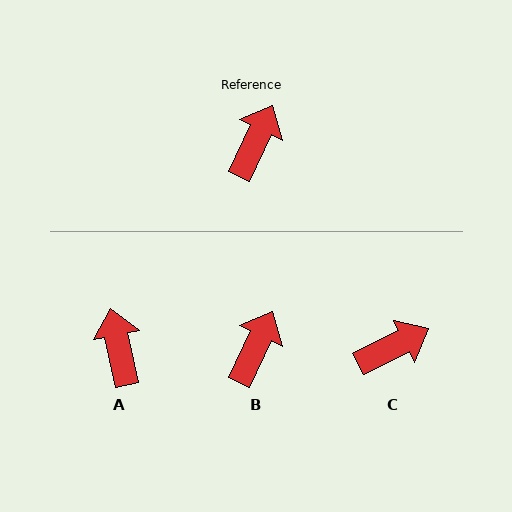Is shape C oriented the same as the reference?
No, it is off by about 38 degrees.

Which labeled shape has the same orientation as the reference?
B.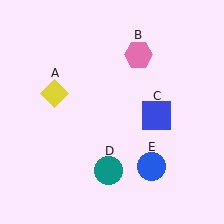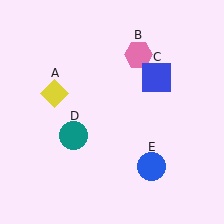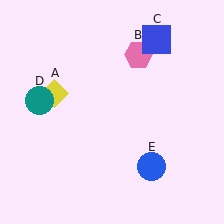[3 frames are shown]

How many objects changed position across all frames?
2 objects changed position: blue square (object C), teal circle (object D).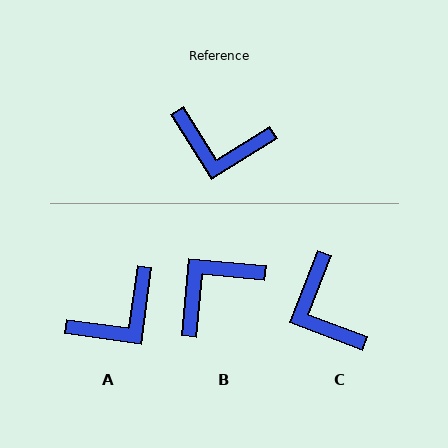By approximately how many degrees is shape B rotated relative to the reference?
Approximately 127 degrees clockwise.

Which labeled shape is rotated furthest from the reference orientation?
B, about 127 degrees away.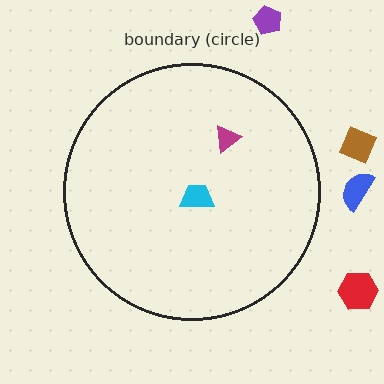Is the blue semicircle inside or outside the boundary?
Outside.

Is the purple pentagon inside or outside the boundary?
Outside.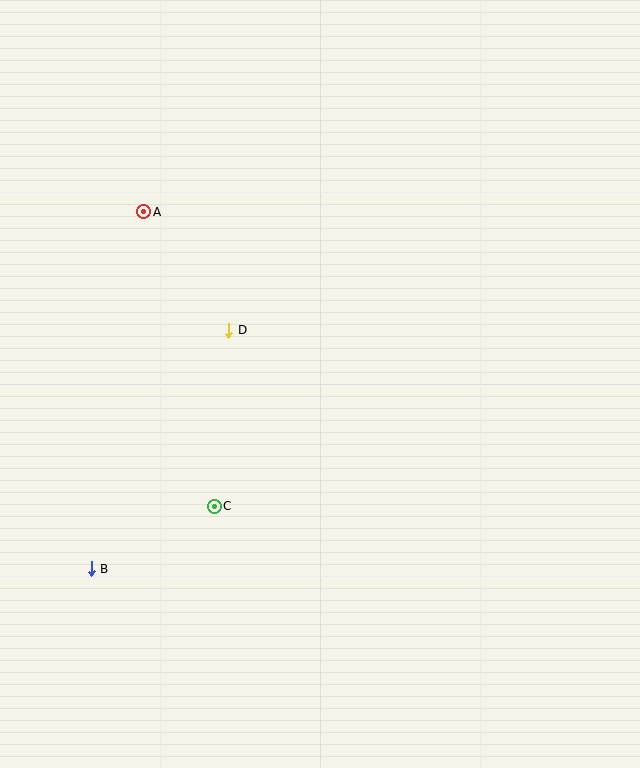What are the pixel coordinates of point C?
Point C is at (214, 506).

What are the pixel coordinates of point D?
Point D is at (229, 330).